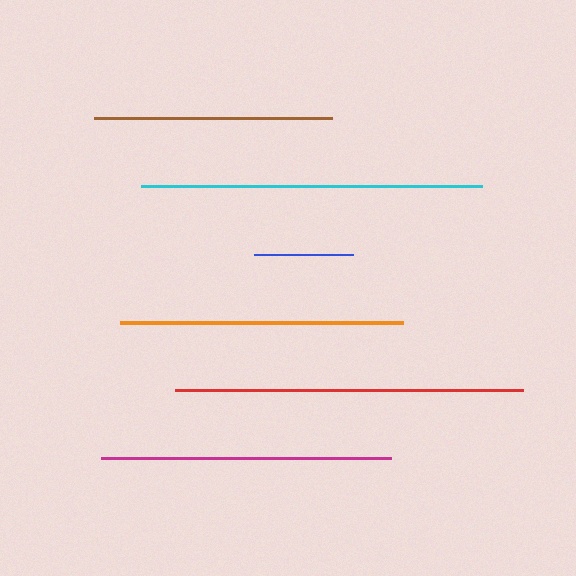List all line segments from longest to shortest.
From longest to shortest: red, cyan, magenta, orange, brown, blue.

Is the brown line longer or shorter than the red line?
The red line is longer than the brown line.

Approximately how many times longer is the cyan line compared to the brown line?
The cyan line is approximately 1.4 times the length of the brown line.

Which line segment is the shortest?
The blue line is the shortest at approximately 99 pixels.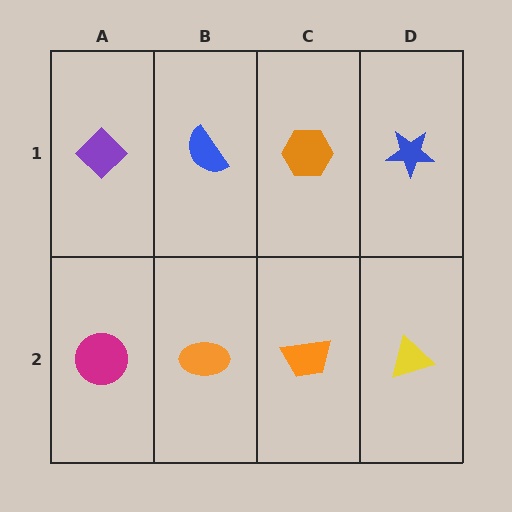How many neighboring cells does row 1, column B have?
3.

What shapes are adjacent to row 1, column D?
A yellow triangle (row 2, column D), an orange hexagon (row 1, column C).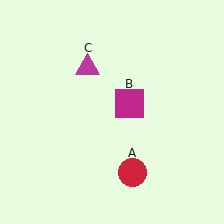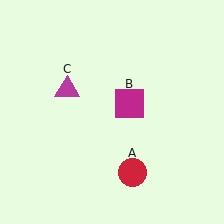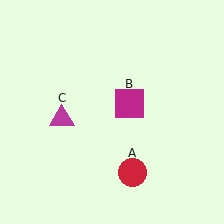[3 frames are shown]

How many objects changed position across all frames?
1 object changed position: magenta triangle (object C).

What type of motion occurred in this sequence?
The magenta triangle (object C) rotated counterclockwise around the center of the scene.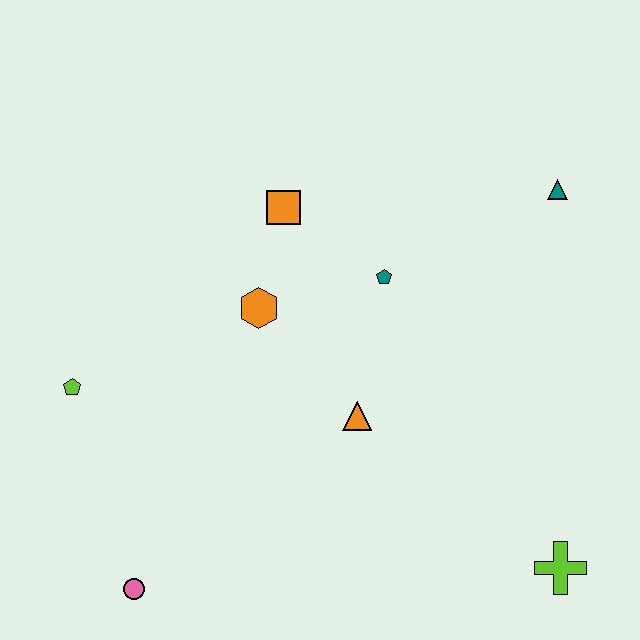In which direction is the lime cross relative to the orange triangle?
The lime cross is to the right of the orange triangle.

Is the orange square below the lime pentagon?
No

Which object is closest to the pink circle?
The lime pentagon is closest to the pink circle.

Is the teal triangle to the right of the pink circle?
Yes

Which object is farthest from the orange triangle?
The teal triangle is farthest from the orange triangle.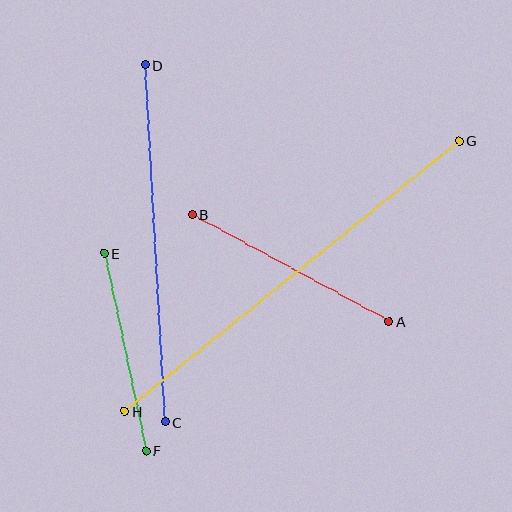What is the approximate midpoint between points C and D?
The midpoint is at approximately (155, 243) pixels.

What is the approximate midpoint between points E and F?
The midpoint is at approximately (125, 352) pixels.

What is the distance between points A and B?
The distance is approximately 225 pixels.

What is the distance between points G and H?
The distance is approximately 430 pixels.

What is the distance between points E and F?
The distance is approximately 202 pixels.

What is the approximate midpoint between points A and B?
The midpoint is at approximately (291, 268) pixels.